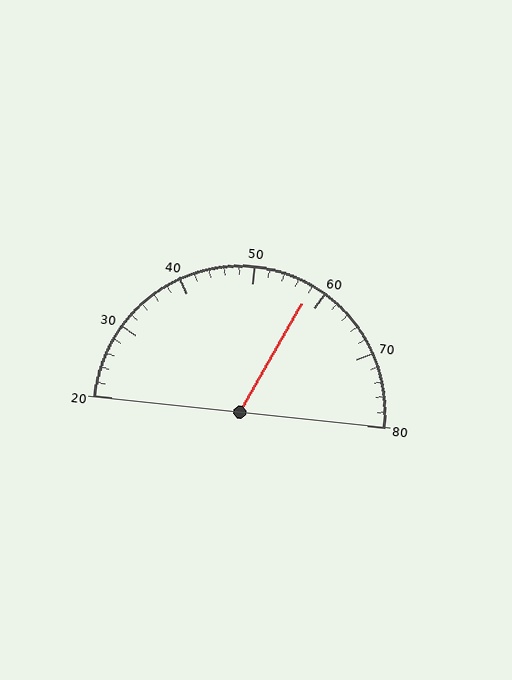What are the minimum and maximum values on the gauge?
The gauge ranges from 20 to 80.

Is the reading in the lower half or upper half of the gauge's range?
The reading is in the upper half of the range (20 to 80).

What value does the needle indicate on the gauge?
The needle indicates approximately 58.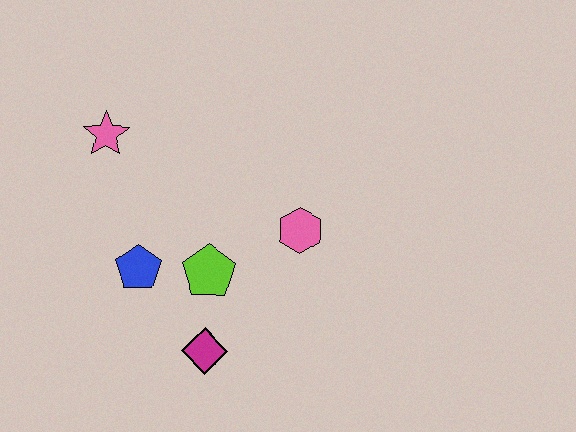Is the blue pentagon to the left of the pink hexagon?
Yes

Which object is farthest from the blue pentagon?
The pink hexagon is farthest from the blue pentagon.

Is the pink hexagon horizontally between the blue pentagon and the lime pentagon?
No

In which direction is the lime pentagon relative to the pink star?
The lime pentagon is below the pink star.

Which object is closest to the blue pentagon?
The lime pentagon is closest to the blue pentagon.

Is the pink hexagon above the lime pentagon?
Yes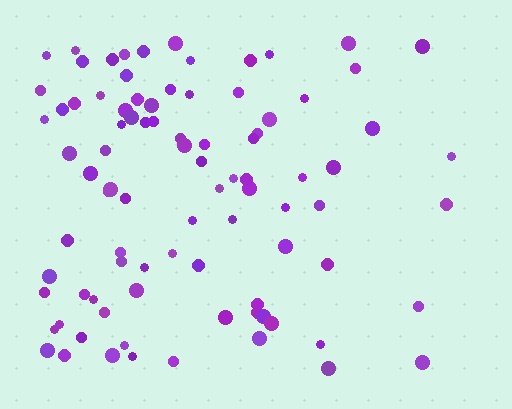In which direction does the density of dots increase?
From right to left, with the left side densest.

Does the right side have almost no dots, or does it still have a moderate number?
Still a moderate number, just noticeably fewer than the left.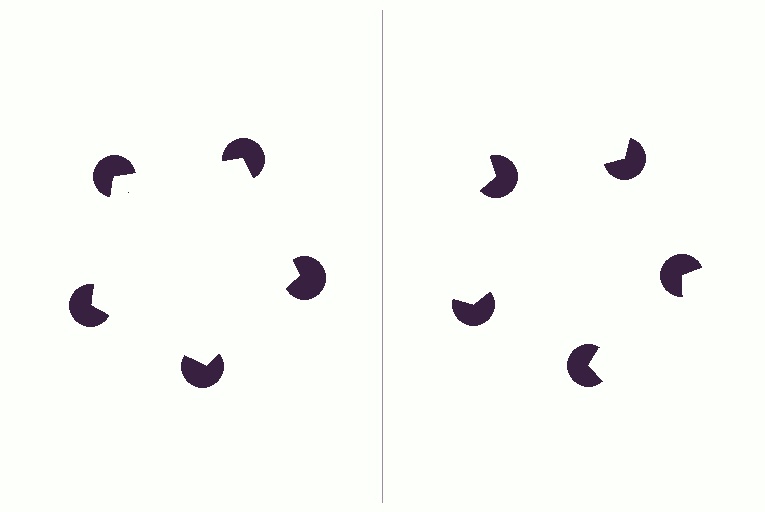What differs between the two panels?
The pac-man discs are positioned identically on both sides; only the wedge orientations differ. On the left they align to a pentagon; on the right they are misaligned.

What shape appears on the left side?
An illusory pentagon.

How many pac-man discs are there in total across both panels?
10 — 5 on each side.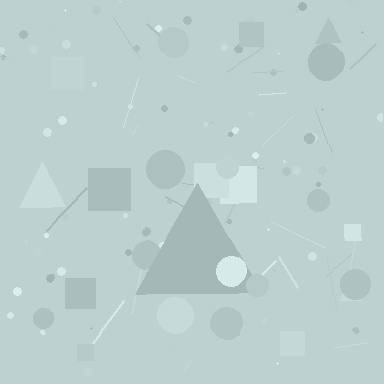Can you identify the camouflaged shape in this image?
The camouflaged shape is a triangle.